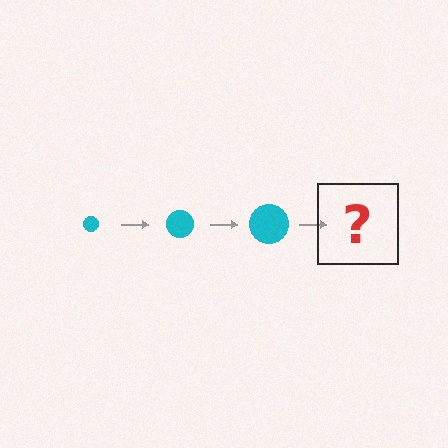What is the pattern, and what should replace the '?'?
The pattern is that the circle gets progressively larger each step. The '?' should be a cyan circle, larger than the previous one.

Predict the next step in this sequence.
The next step is a cyan circle, larger than the previous one.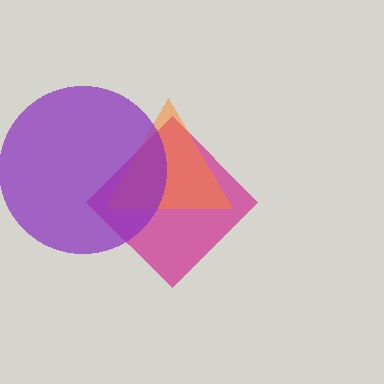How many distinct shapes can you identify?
There are 3 distinct shapes: a magenta diamond, an orange triangle, a purple circle.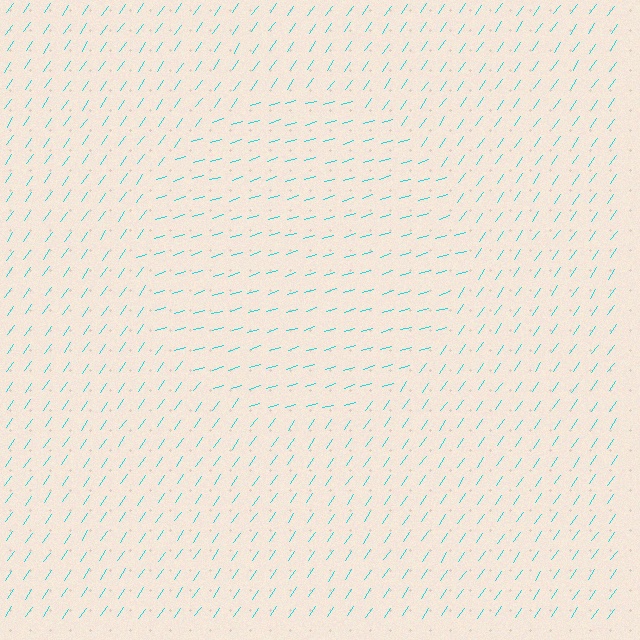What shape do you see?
I see a circle.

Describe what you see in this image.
The image is filled with small cyan line segments. A circle region in the image has lines oriented differently from the surrounding lines, creating a visible texture boundary.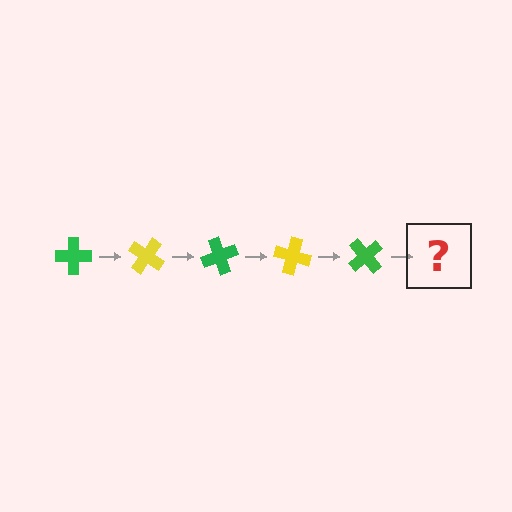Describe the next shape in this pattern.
It should be a yellow cross, rotated 175 degrees from the start.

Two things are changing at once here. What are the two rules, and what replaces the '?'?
The two rules are that it rotates 35 degrees each step and the color cycles through green and yellow. The '?' should be a yellow cross, rotated 175 degrees from the start.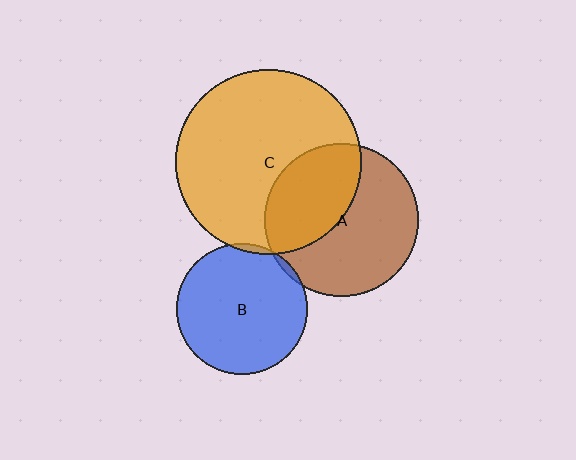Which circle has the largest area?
Circle C (orange).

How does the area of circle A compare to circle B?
Approximately 1.4 times.